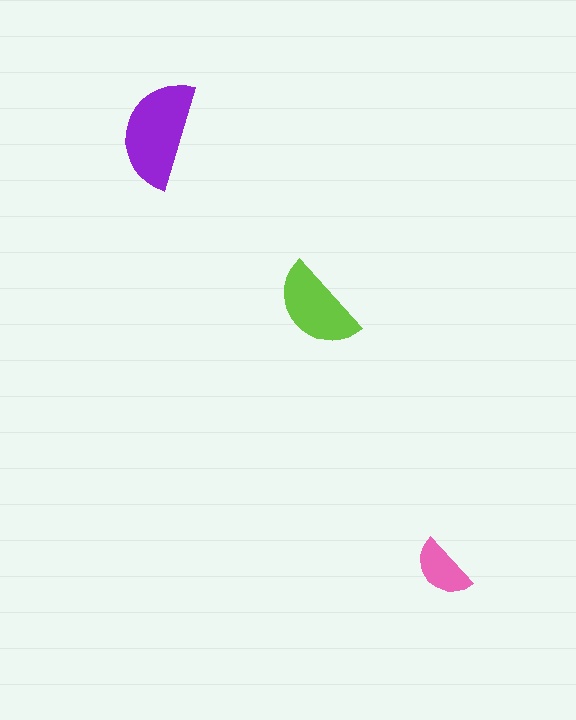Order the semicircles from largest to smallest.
the purple one, the lime one, the pink one.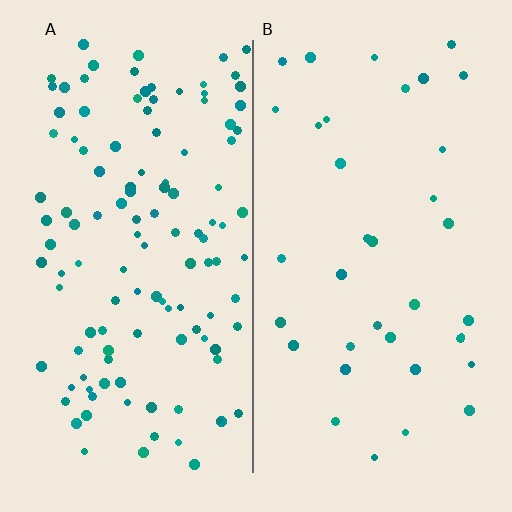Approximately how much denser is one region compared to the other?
Approximately 3.3× — region A over region B.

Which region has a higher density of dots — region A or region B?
A (the left).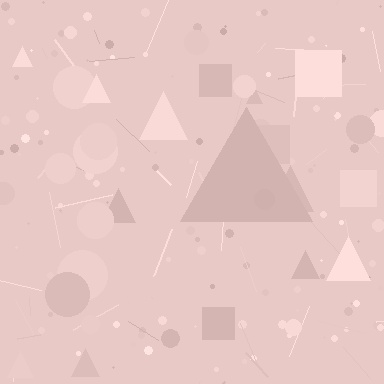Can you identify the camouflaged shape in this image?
The camouflaged shape is a triangle.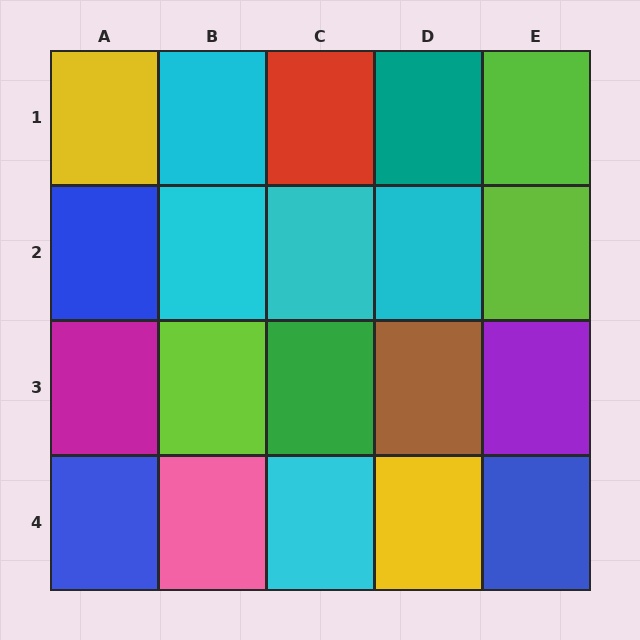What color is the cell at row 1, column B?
Cyan.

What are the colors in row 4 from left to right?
Blue, pink, cyan, yellow, blue.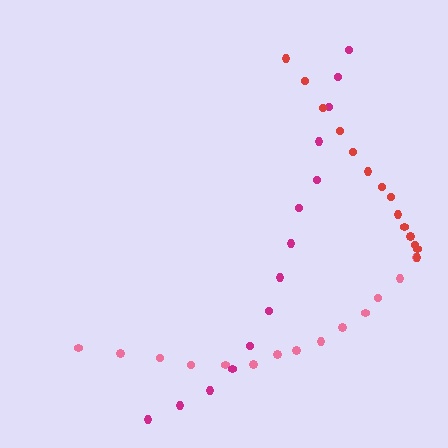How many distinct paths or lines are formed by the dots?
There are 3 distinct paths.